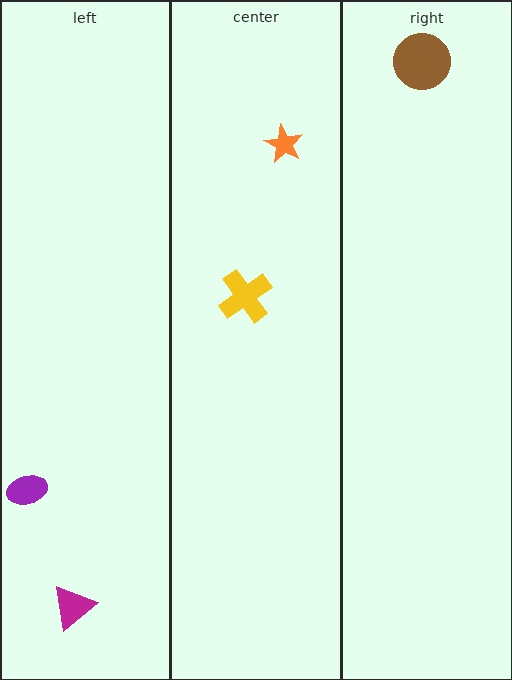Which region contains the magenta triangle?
The left region.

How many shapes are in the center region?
2.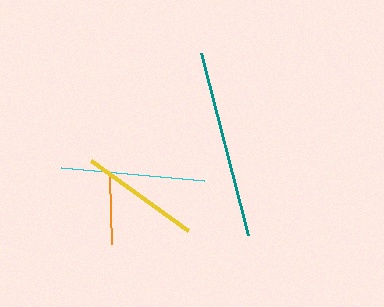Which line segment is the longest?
The teal line is the longest at approximately 188 pixels.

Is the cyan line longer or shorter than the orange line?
The cyan line is longer than the orange line.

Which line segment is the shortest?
The orange line is the shortest at approximately 68 pixels.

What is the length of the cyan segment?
The cyan segment is approximately 144 pixels long.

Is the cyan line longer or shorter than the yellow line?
The cyan line is longer than the yellow line.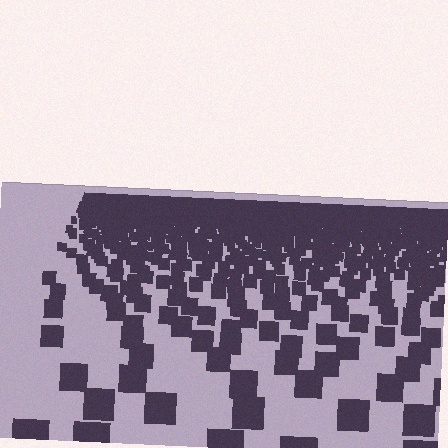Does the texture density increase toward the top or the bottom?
Density increases toward the top.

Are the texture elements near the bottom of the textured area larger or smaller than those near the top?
Larger. Near the bottom, elements are closer to the viewer and appear at a bigger on-screen size.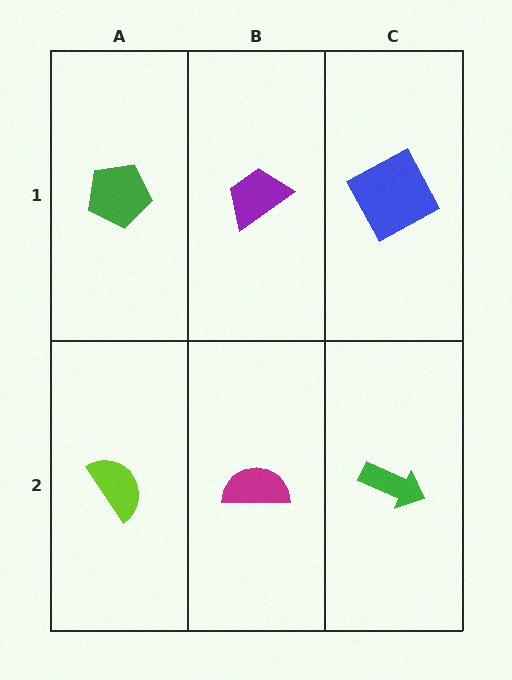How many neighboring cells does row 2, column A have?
2.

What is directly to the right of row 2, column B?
A green arrow.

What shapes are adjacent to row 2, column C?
A blue square (row 1, column C), a magenta semicircle (row 2, column B).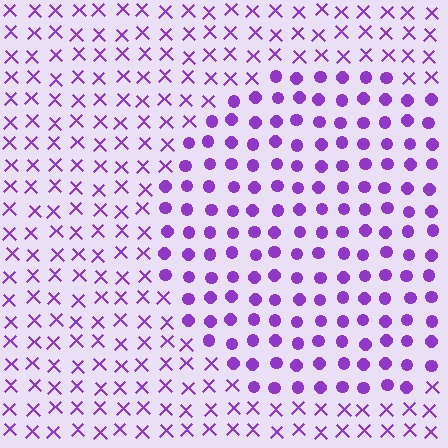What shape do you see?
I see a circle.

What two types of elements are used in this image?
The image uses circles inside the circle region and X marks outside it.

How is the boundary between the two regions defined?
The boundary is defined by a change in element shape: circles inside vs. X marks outside. All elements share the same color and spacing.